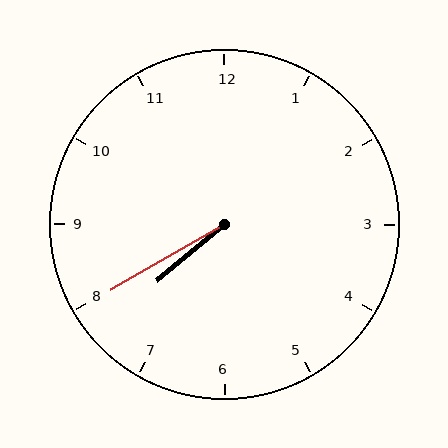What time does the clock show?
7:40.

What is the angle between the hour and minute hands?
Approximately 10 degrees.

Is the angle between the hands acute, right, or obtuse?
It is acute.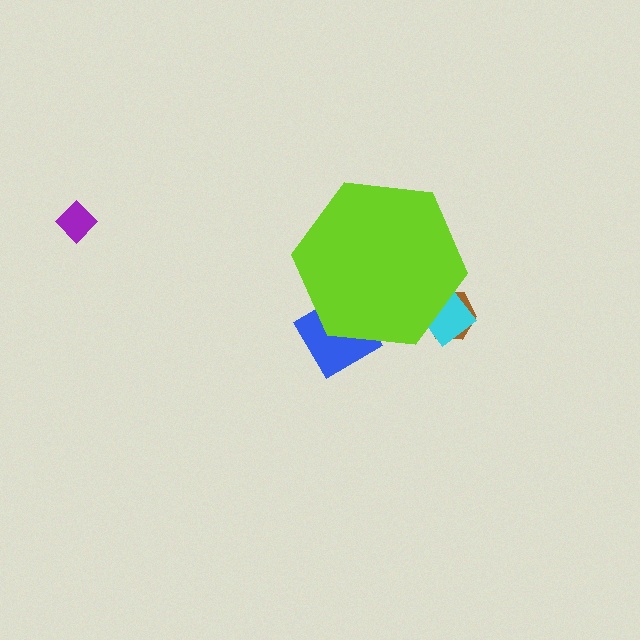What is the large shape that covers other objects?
A lime hexagon.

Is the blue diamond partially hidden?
Yes, the blue diamond is partially hidden behind the lime hexagon.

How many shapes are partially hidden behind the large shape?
3 shapes are partially hidden.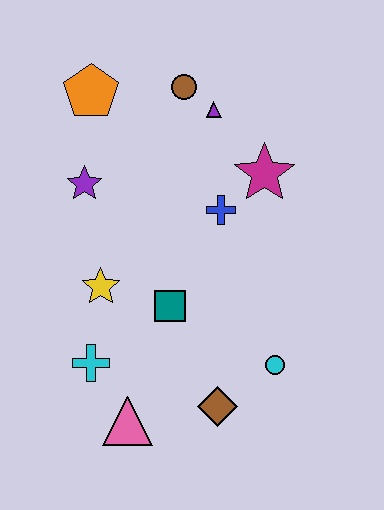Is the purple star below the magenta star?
Yes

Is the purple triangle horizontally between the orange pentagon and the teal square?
No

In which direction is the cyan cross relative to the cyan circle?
The cyan cross is to the left of the cyan circle.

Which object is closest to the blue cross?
The magenta star is closest to the blue cross.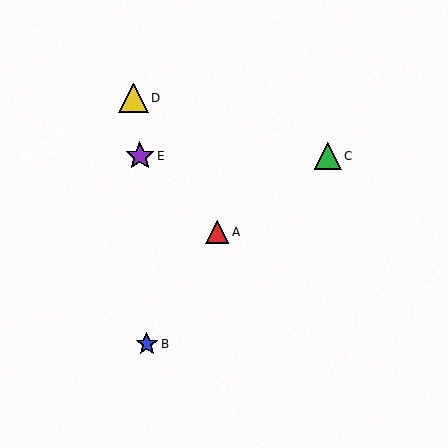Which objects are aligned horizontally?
Objects C, E are aligned horizontally.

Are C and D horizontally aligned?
No, C is at y≈156 and D is at y≈98.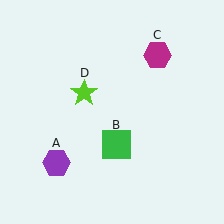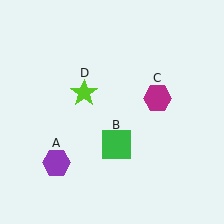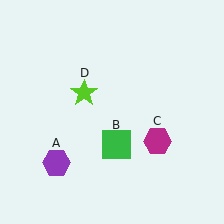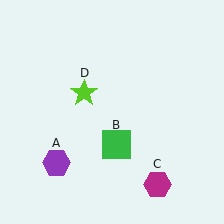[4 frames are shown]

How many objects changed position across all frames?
1 object changed position: magenta hexagon (object C).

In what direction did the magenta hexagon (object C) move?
The magenta hexagon (object C) moved down.